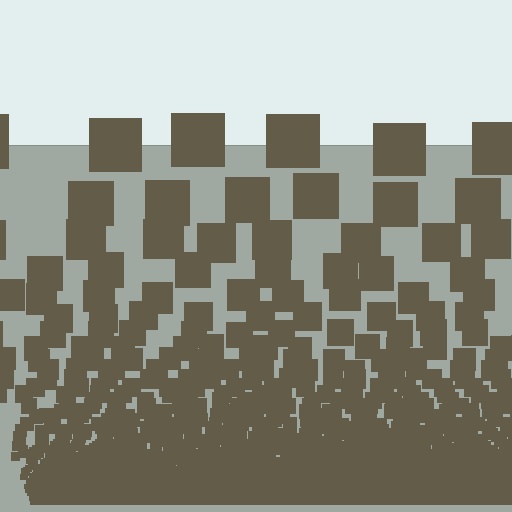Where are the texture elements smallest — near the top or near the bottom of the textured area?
Near the bottom.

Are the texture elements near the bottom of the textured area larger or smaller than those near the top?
Smaller. The gradient is inverted — elements near the bottom are smaller and denser.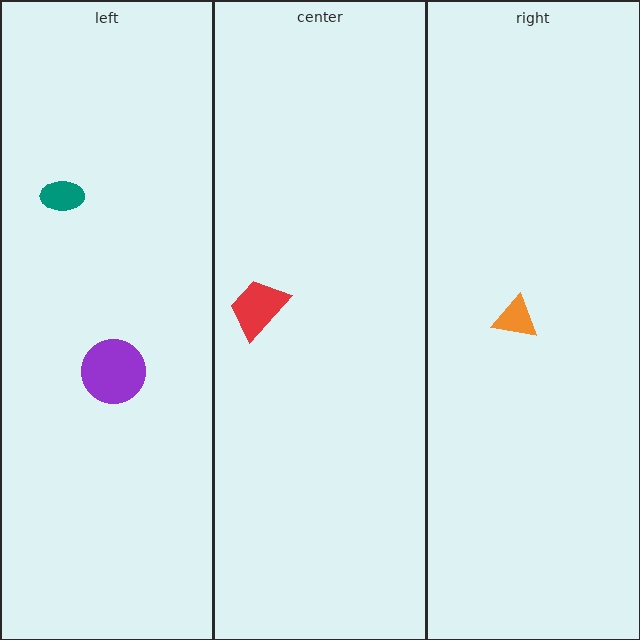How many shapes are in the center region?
1.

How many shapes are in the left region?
2.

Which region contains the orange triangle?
The right region.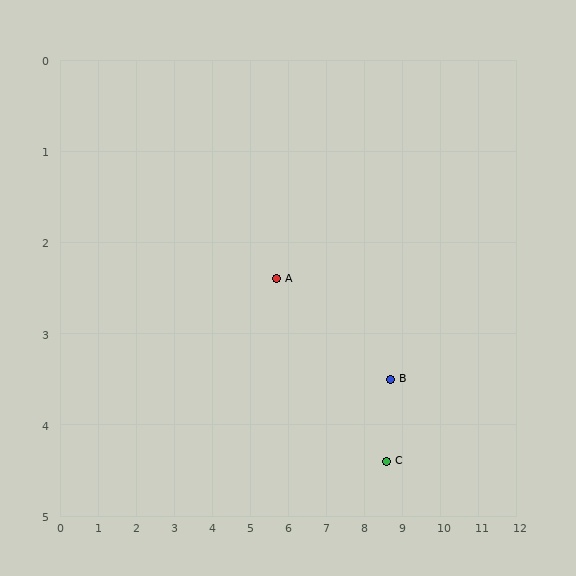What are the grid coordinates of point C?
Point C is at approximately (8.6, 4.4).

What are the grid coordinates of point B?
Point B is at approximately (8.7, 3.5).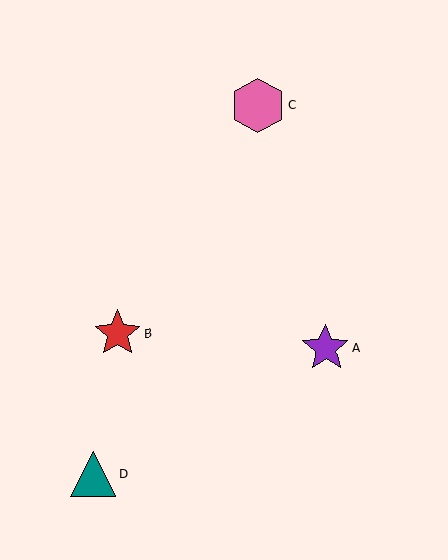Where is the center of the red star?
The center of the red star is at (118, 333).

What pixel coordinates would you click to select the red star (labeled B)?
Click at (118, 333) to select the red star B.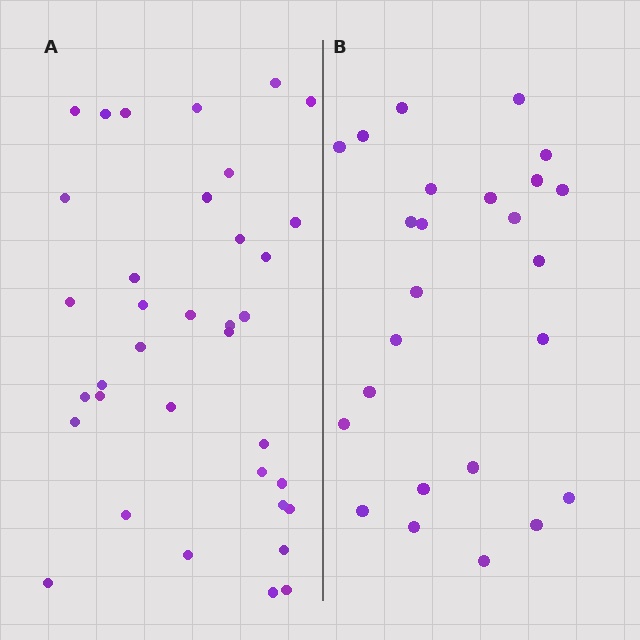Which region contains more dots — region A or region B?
Region A (the left region) has more dots.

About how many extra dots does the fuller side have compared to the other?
Region A has roughly 12 or so more dots than region B.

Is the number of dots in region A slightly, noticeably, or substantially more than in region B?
Region A has noticeably more, but not dramatically so. The ratio is roughly 1.4 to 1.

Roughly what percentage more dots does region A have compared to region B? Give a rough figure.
About 45% more.